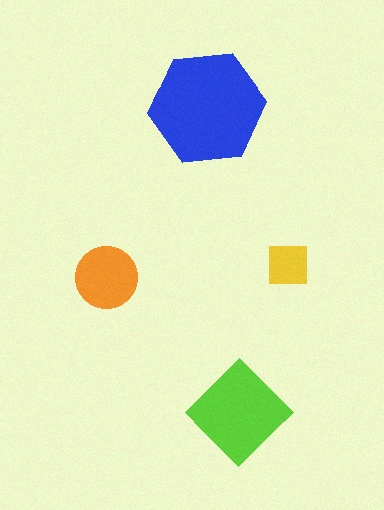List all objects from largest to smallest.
The blue hexagon, the lime diamond, the orange circle, the yellow square.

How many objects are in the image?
There are 4 objects in the image.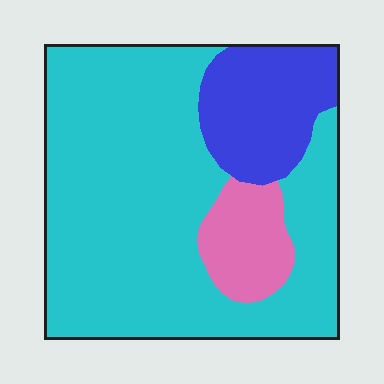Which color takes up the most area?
Cyan, at roughly 70%.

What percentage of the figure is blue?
Blue covers about 20% of the figure.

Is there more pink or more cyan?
Cyan.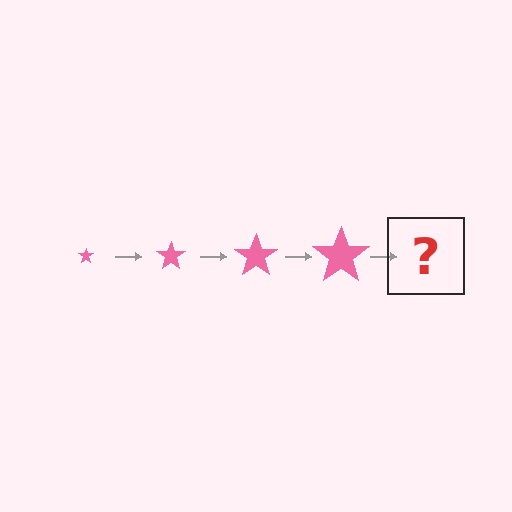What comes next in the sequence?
The next element should be a pink star, larger than the previous one.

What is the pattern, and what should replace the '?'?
The pattern is that the star gets progressively larger each step. The '?' should be a pink star, larger than the previous one.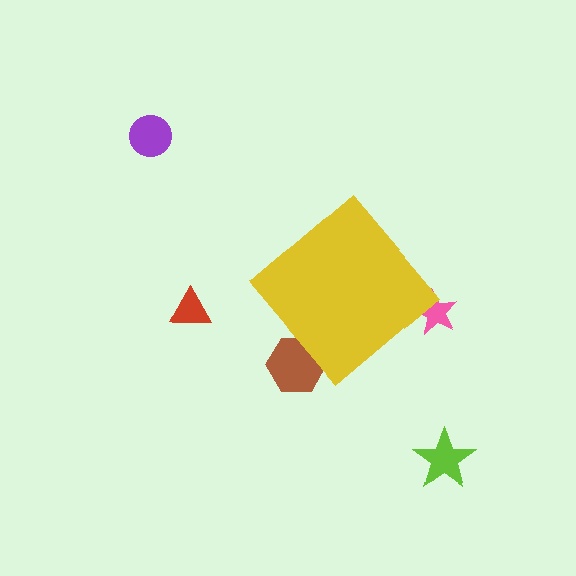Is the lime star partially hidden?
No, the lime star is fully visible.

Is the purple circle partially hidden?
No, the purple circle is fully visible.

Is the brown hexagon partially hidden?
Yes, the brown hexagon is partially hidden behind the yellow diamond.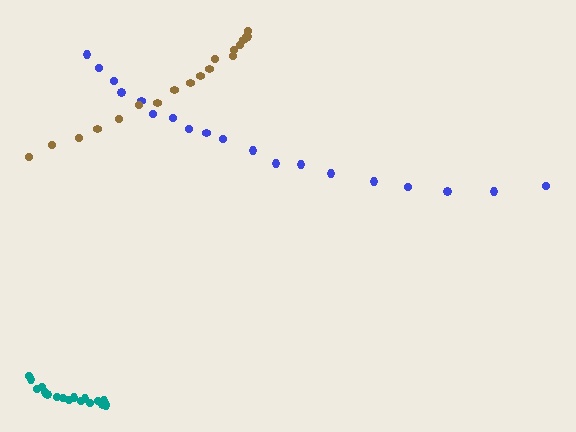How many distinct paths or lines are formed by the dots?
There are 3 distinct paths.